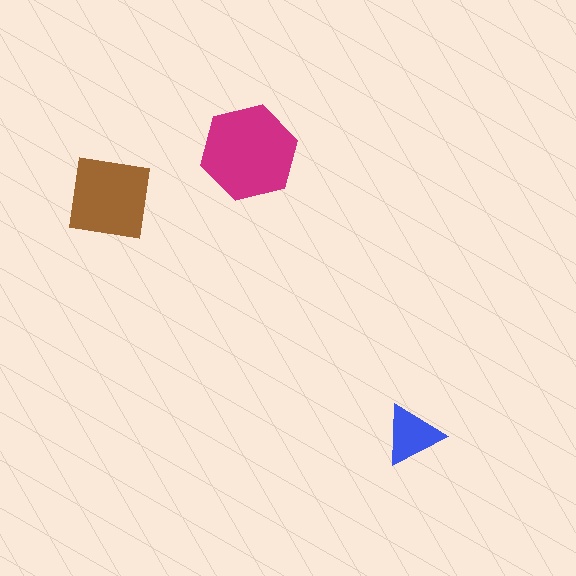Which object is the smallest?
The blue triangle.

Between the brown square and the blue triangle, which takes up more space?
The brown square.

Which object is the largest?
The magenta hexagon.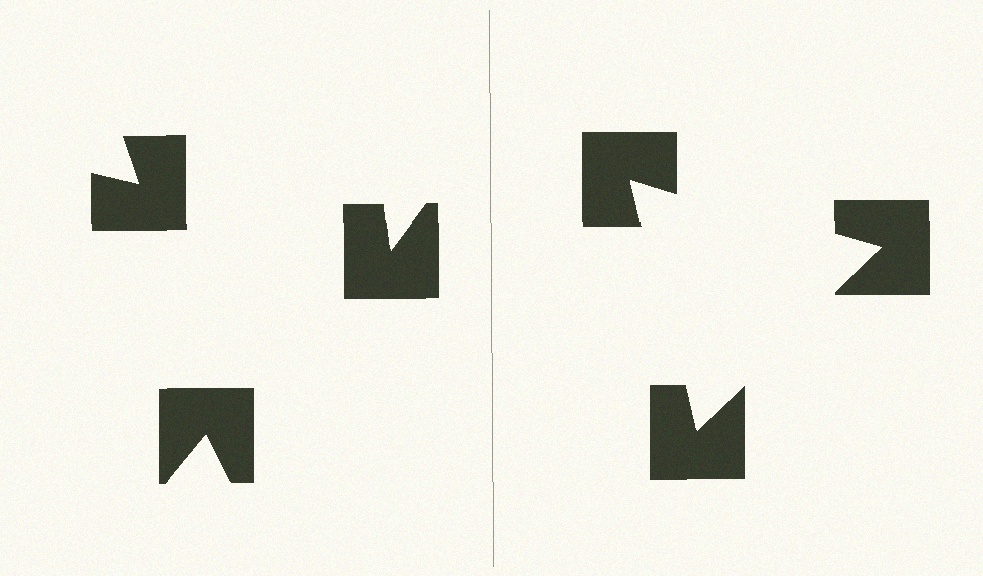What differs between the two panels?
The notched squares are positioned identically on both sides; only the wedge orientations differ. On the right they align to a triangle; on the left they are misaligned.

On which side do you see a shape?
An illusory triangle appears on the right side. On the left side the wedge cuts are rotated, so no coherent shape forms.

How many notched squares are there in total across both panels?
6 — 3 on each side.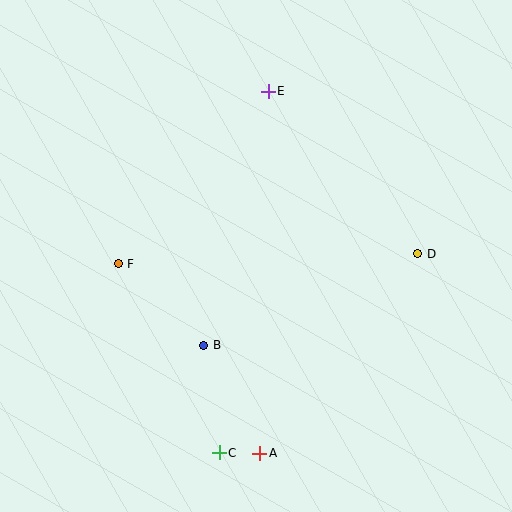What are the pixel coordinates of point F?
Point F is at (118, 264).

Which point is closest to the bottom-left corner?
Point C is closest to the bottom-left corner.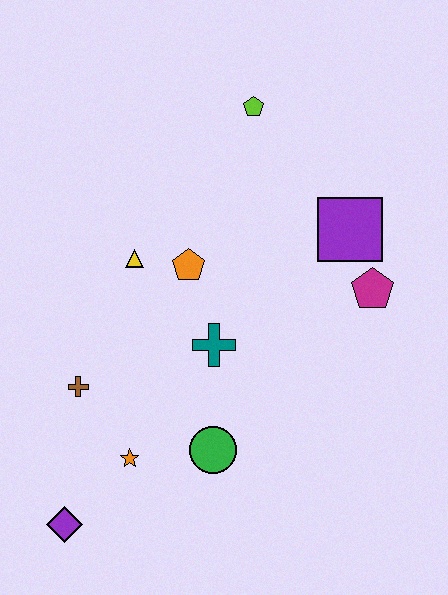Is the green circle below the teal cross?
Yes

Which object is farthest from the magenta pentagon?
The purple diamond is farthest from the magenta pentagon.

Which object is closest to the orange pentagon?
The yellow triangle is closest to the orange pentagon.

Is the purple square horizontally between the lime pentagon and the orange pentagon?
No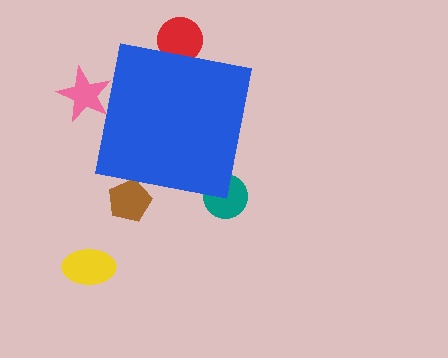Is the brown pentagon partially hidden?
Yes, the brown pentagon is partially hidden behind the blue square.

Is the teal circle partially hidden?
Yes, the teal circle is partially hidden behind the blue square.